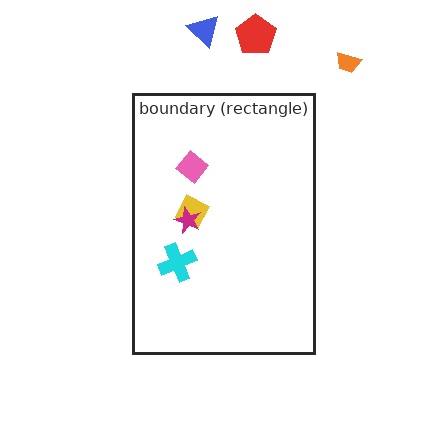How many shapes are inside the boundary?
4 inside, 3 outside.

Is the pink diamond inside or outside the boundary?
Inside.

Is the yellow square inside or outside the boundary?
Inside.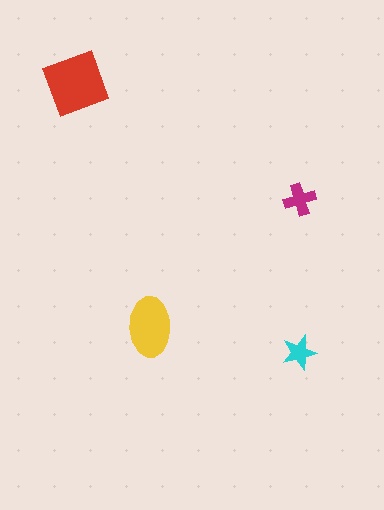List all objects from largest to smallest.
The red diamond, the yellow ellipse, the magenta cross, the cyan star.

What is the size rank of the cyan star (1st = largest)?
4th.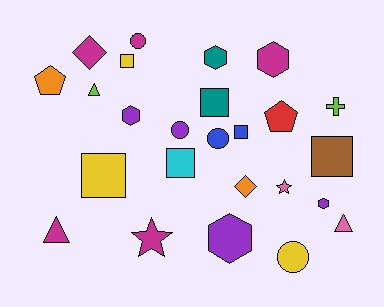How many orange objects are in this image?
There are 2 orange objects.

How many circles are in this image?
There are 4 circles.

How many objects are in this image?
There are 25 objects.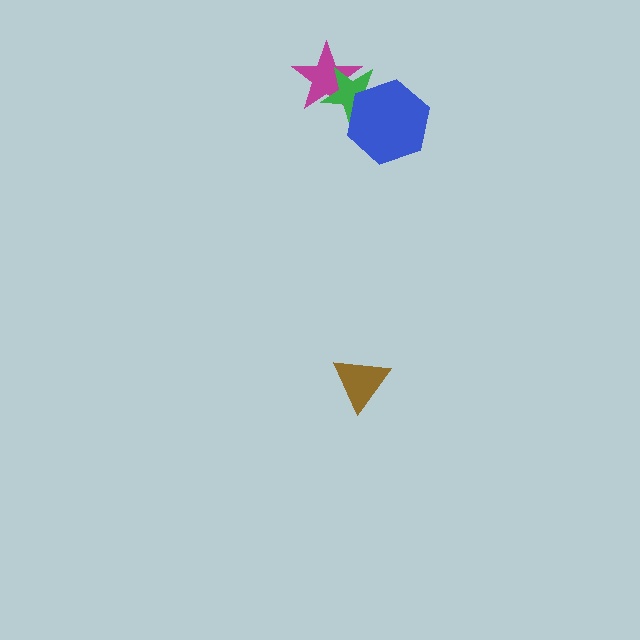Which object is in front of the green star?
The blue hexagon is in front of the green star.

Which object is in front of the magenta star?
The green star is in front of the magenta star.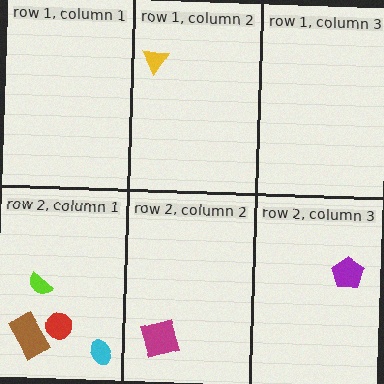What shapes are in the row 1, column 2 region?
The yellow triangle.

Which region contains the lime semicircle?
The row 2, column 1 region.